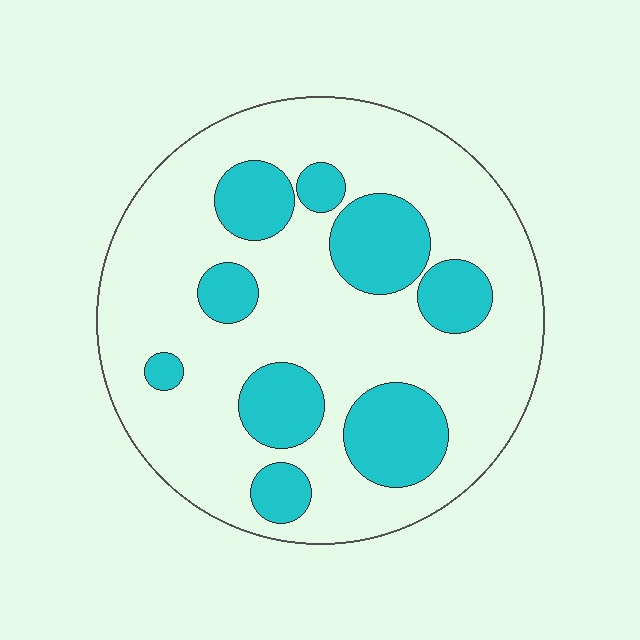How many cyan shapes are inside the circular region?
9.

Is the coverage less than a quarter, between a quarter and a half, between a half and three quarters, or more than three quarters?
Between a quarter and a half.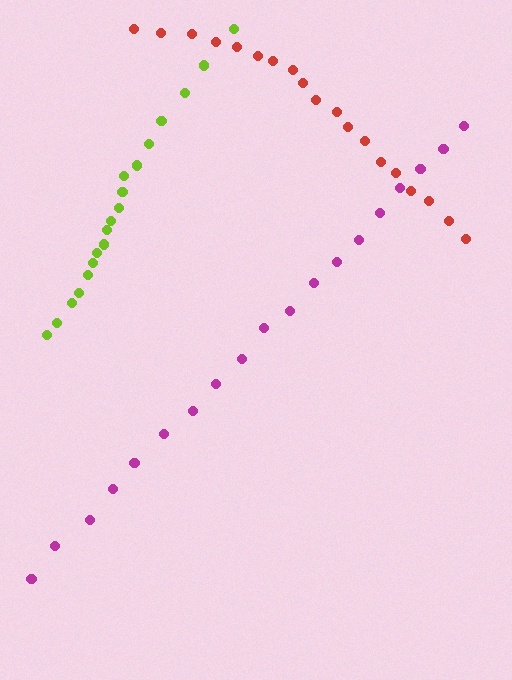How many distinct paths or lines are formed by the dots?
There are 3 distinct paths.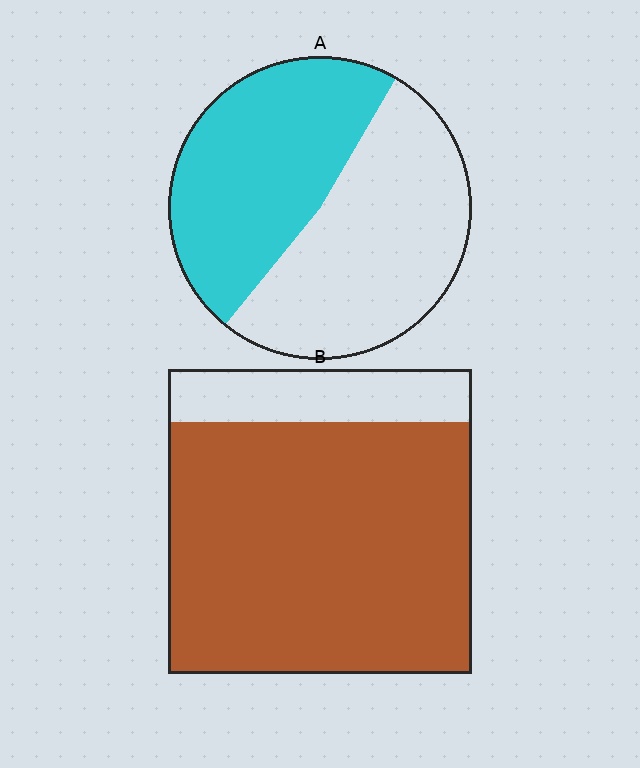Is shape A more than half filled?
Roughly half.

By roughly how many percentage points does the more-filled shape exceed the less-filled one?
By roughly 35 percentage points (B over A).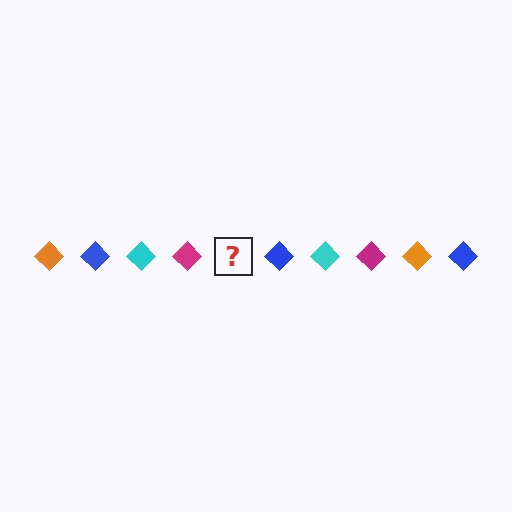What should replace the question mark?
The question mark should be replaced with an orange diamond.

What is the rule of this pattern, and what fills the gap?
The rule is that the pattern cycles through orange, blue, cyan, magenta diamonds. The gap should be filled with an orange diamond.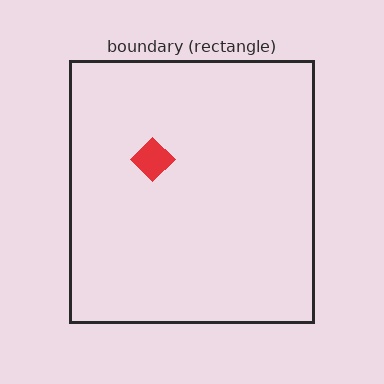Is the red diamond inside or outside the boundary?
Inside.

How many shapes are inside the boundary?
1 inside, 0 outside.